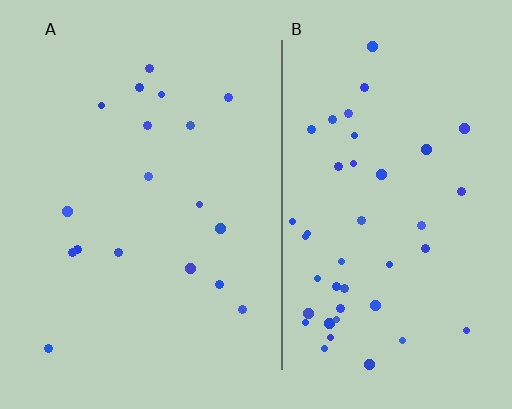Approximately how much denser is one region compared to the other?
Approximately 2.4× — region B over region A.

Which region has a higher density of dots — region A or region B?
B (the right).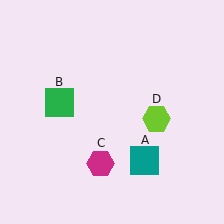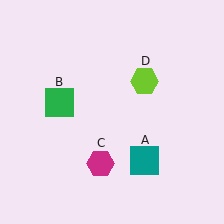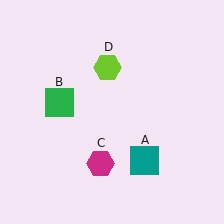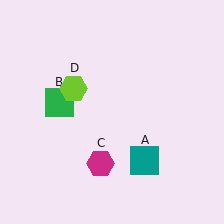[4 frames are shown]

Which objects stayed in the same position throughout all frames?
Teal square (object A) and green square (object B) and magenta hexagon (object C) remained stationary.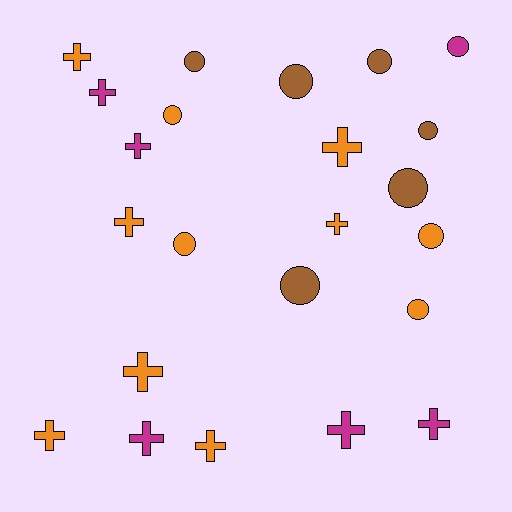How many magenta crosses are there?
There are 5 magenta crosses.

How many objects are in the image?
There are 23 objects.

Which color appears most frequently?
Orange, with 11 objects.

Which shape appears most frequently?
Cross, with 12 objects.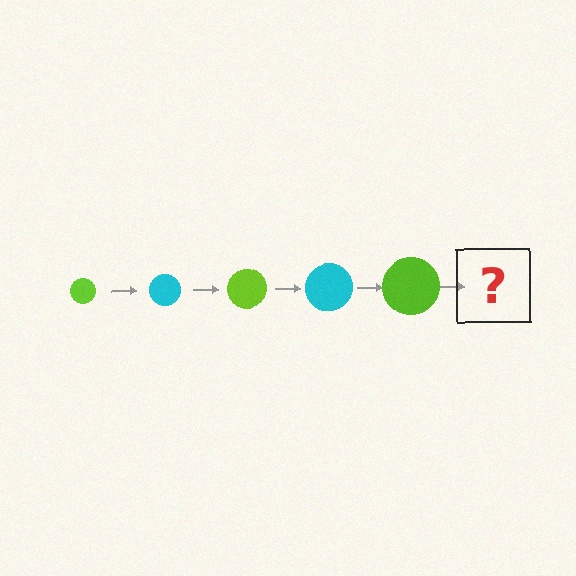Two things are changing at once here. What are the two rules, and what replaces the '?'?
The two rules are that the circle grows larger each step and the color cycles through lime and cyan. The '?' should be a cyan circle, larger than the previous one.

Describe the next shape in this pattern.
It should be a cyan circle, larger than the previous one.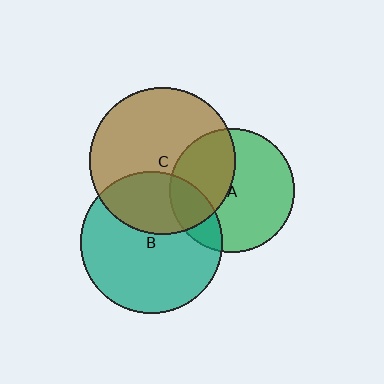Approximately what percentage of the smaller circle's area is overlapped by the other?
Approximately 20%.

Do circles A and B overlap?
Yes.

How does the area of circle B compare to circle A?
Approximately 1.3 times.